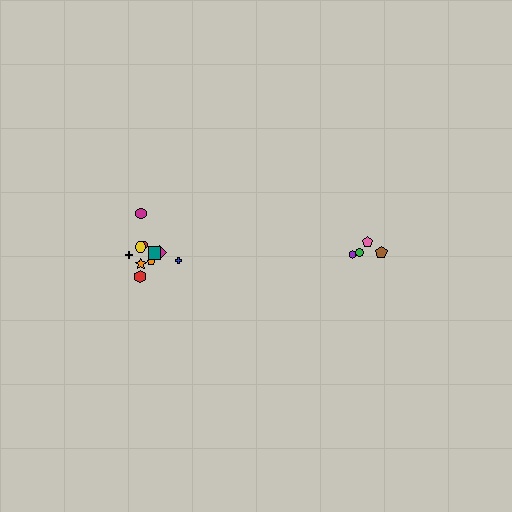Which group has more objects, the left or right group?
The left group.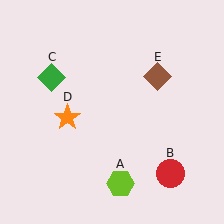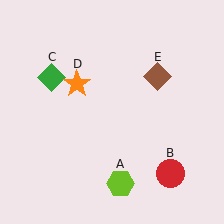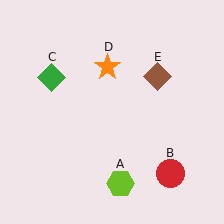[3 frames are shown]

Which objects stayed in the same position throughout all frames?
Lime hexagon (object A) and red circle (object B) and green diamond (object C) and brown diamond (object E) remained stationary.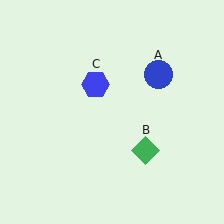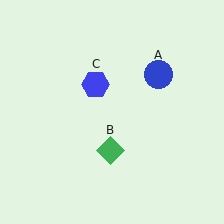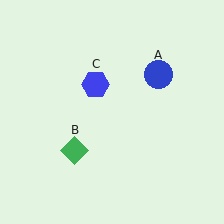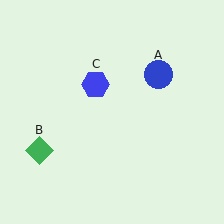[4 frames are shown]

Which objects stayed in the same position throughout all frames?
Blue circle (object A) and blue hexagon (object C) remained stationary.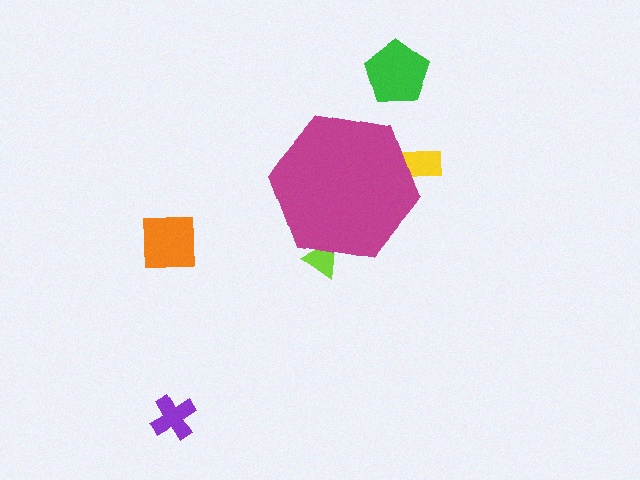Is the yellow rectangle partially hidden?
Yes, the yellow rectangle is partially hidden behind the magenta hexagon.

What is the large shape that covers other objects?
A magenta hexagon.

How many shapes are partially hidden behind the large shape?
2 shapes are partially hidden.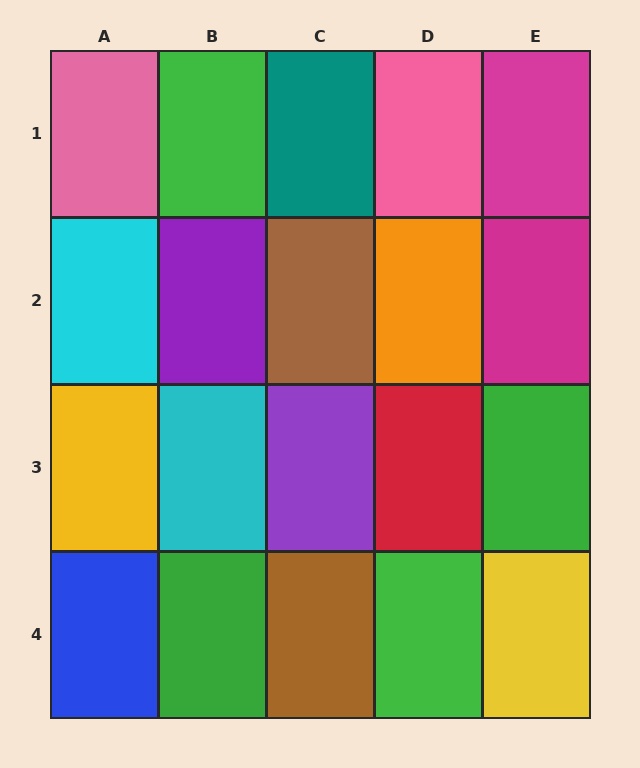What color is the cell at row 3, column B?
Cyan.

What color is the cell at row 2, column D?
Orange.